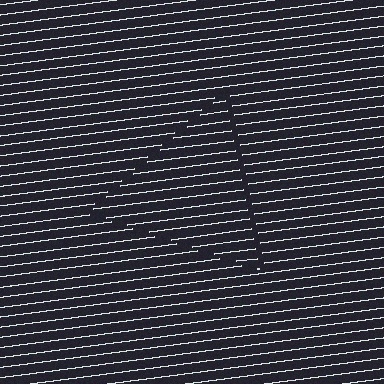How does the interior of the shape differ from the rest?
The interior of the shape contains the same grating, shifted by half a period — the contour is defined by the phase discontinuity where line-ends from the inner and outer gratings abut.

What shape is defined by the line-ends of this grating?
An illusory triangle. The interior of the shape contains the same grating, shifted by half a period — the contour is defined by the phase discontinuity where line-ends from the inner and outer gratings abut.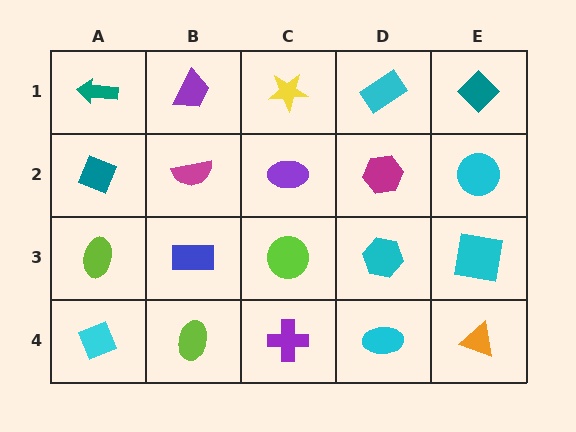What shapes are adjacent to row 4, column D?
A cyan hexagon (row 3, column D), a purple cross (row 4, column C), an orange triangle (row 4, column E).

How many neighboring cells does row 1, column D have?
3.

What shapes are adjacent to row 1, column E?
A cyan circle (row 2, column E), a cyan rectangle (row 1, column D).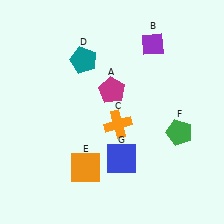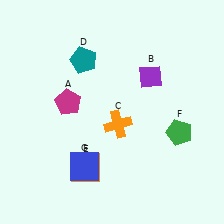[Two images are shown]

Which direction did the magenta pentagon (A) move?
The magenta pentagon (A) moved left.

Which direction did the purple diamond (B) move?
The purple diamond (B) moved down.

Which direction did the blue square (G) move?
The blue square (G) moved left.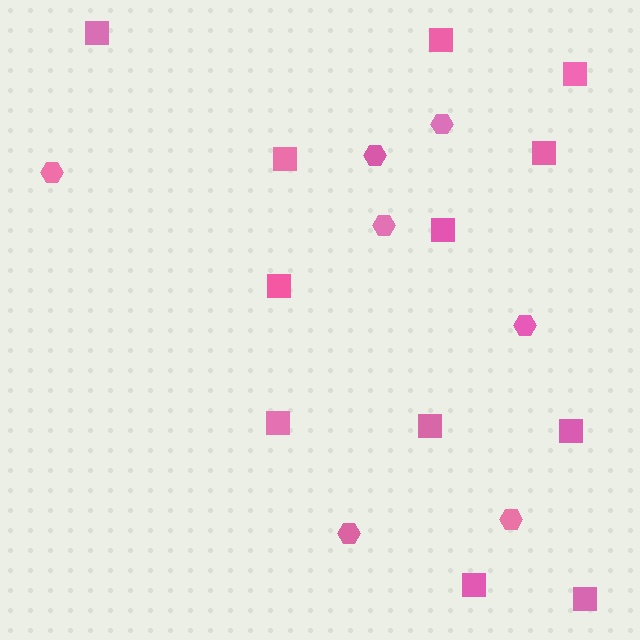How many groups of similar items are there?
There are 2 groups: one group of squares (12) and one group of hexagons (7).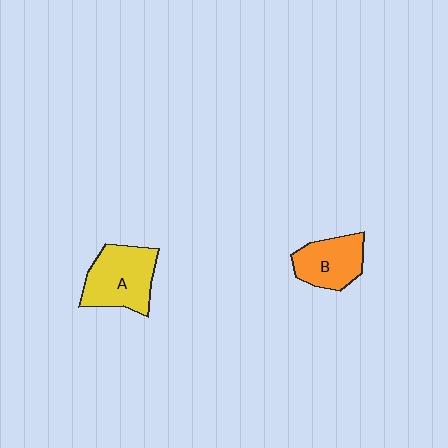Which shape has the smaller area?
Shape B (orange).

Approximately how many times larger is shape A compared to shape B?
Approximately 1.3 times.